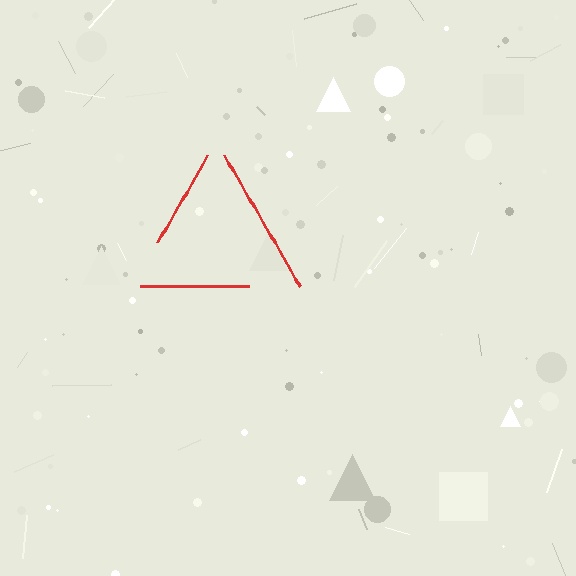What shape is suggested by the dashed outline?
The dashed outline suggests a triangle.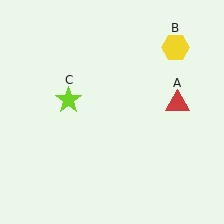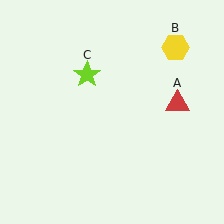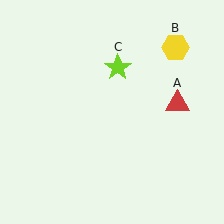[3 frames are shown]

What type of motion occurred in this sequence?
The lime star (object C) rotated clockwise around the center of the scene.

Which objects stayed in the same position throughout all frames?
Red triangle (object A) and yellow hexagon (object B) remained stationary.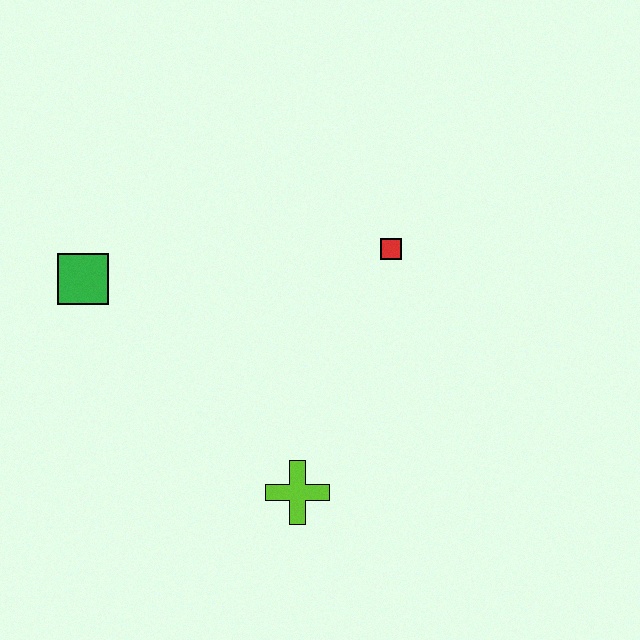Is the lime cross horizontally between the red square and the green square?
Yes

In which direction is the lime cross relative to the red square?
The lime cross is below the red square.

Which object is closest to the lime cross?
The red square is closest to the lime cross.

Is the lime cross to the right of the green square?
Yes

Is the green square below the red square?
Yes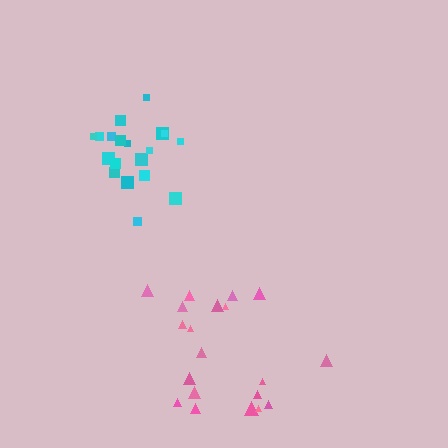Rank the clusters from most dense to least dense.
cyan, pink.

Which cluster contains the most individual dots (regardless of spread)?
Pink (20).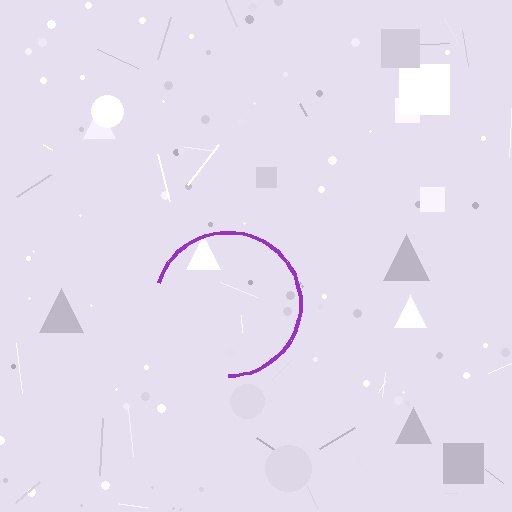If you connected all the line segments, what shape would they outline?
They would outline a circle.